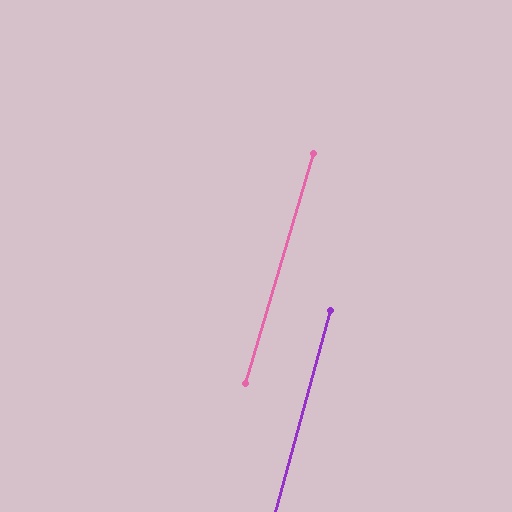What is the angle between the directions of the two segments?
Approximately 1 degree.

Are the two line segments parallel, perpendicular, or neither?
Parallel — their directions differ by only 1.3°.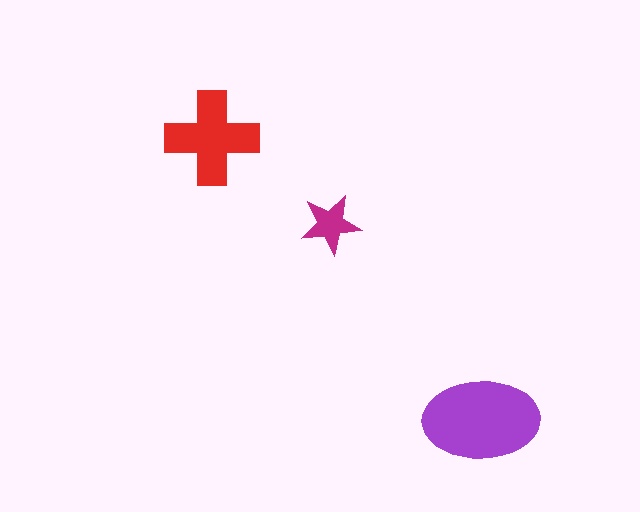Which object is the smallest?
The magenta star.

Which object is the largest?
The purple ellipse.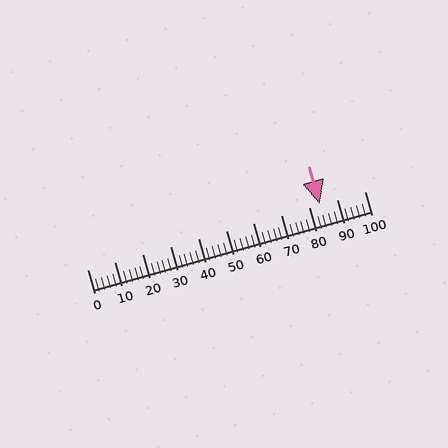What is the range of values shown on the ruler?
The ruler shows values from 0 to 100.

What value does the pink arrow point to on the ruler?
The pink arrow points to approximately 84.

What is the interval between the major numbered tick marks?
The major tick marks are spaced 10 units apart.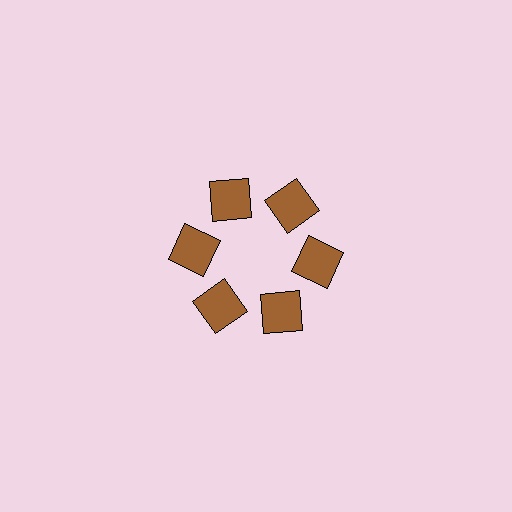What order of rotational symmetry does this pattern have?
This pattern has 6-fold rotational symmetry.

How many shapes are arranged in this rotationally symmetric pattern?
There are 6 shapes, arranged in 6 groups of 1.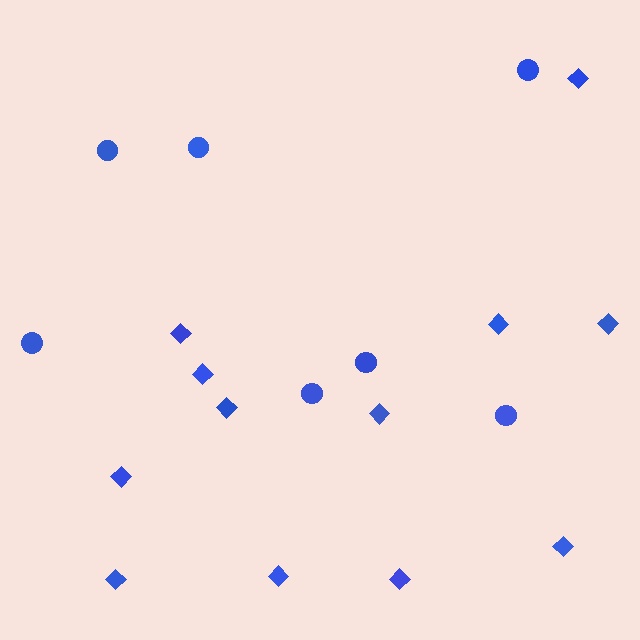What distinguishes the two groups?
There are 2 groups: one group of diamonds (12) and one group of circles (7).